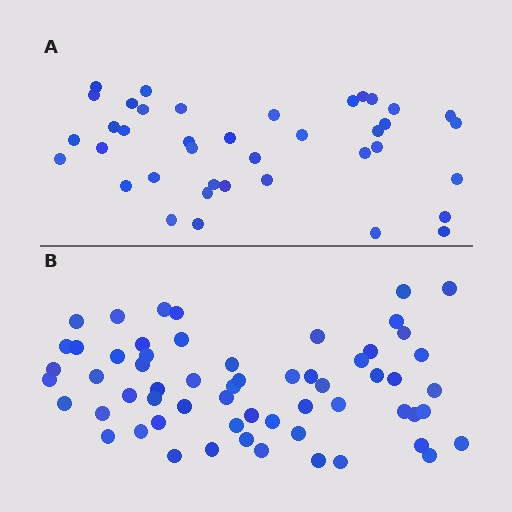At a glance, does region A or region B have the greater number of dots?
Region B (the bottom region) has more dots.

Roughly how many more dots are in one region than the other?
Region B has approximately 20 more dots than region A.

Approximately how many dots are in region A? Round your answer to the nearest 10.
About 40 dots. (The exact count is 39, which rounds to 40.)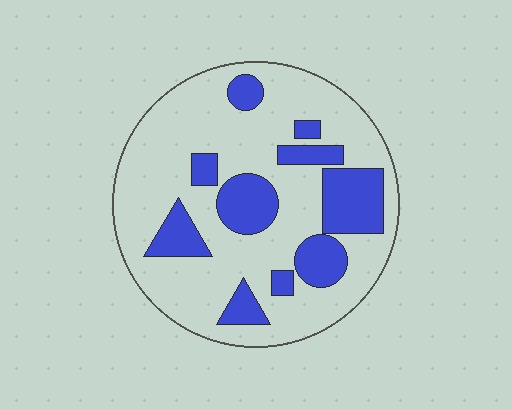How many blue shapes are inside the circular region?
10.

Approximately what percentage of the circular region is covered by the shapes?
Approximately 25%.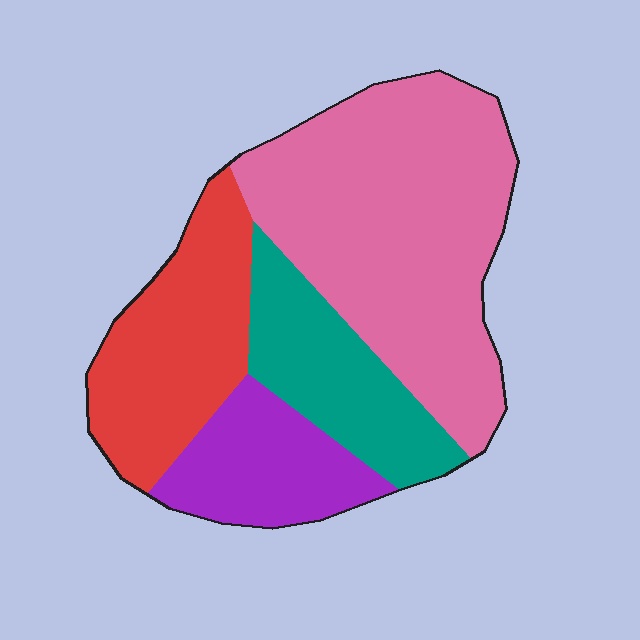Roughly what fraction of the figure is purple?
Purple covers roughly 15% of the figure.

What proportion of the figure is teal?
Teal takes up between a sixth and a third of the figure.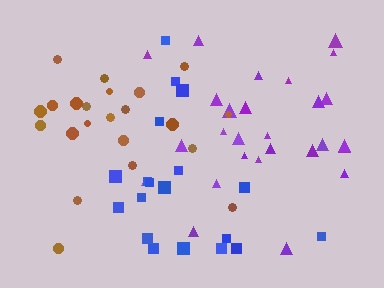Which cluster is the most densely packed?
Brown.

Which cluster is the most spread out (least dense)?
Blue.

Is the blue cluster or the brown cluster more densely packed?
Brown.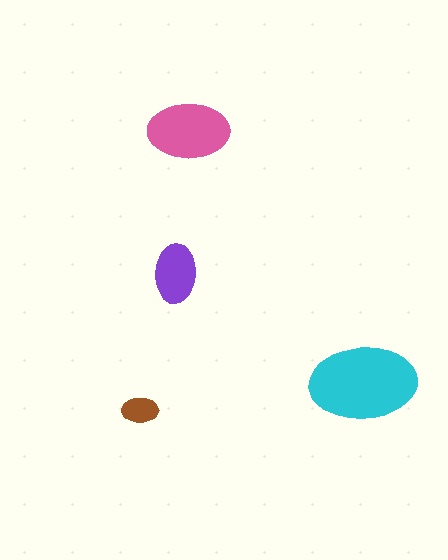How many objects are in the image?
There are 4 objects in the image.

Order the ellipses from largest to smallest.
the cyan one, the pink one, the purple one, the brown one.